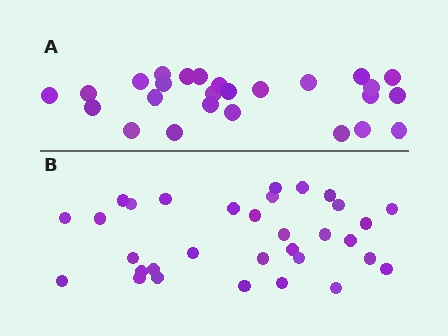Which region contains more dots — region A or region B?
Region B (the bottom region) has more dots.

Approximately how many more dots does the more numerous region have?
Region B has about 6 more dots than region A.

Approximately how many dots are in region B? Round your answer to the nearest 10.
About 30 dots. (The exact count is 32, which rounds to 30.)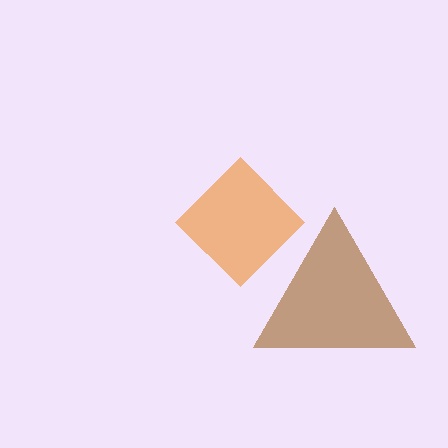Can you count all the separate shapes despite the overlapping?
Yes, there are 2 separate shapes.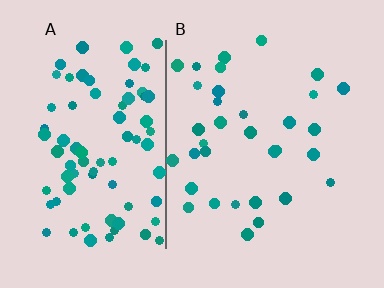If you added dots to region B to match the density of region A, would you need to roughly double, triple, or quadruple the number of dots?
Approximately triple.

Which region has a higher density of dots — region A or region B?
A (the left).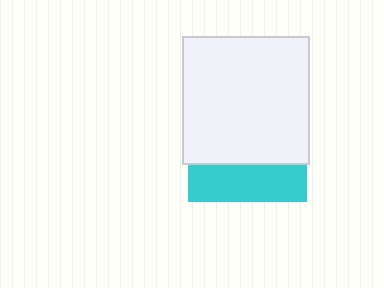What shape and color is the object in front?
The object in front is a white square.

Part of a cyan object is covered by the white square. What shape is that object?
It is a square.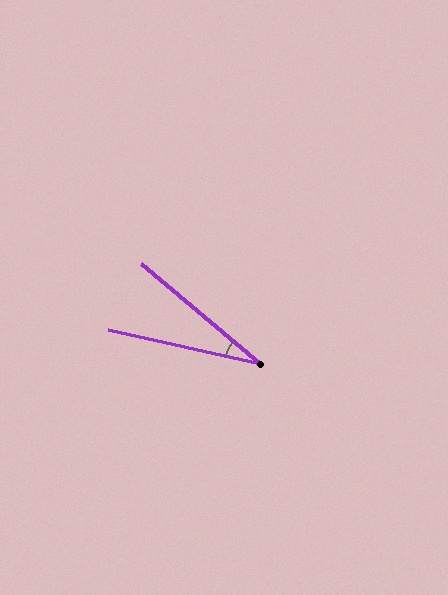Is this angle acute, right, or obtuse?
It is acute.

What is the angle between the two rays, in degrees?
Approximately 28 degrees.